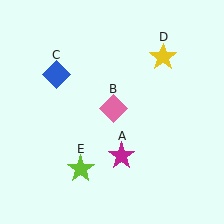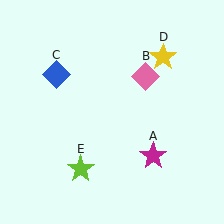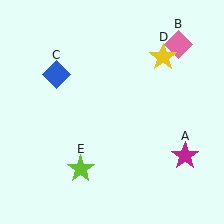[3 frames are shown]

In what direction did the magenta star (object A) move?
The magenta star (object A) moved right.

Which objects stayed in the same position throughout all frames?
Blue diamond (object C) and yellow star (object D) and lime star (object E) remained stationary.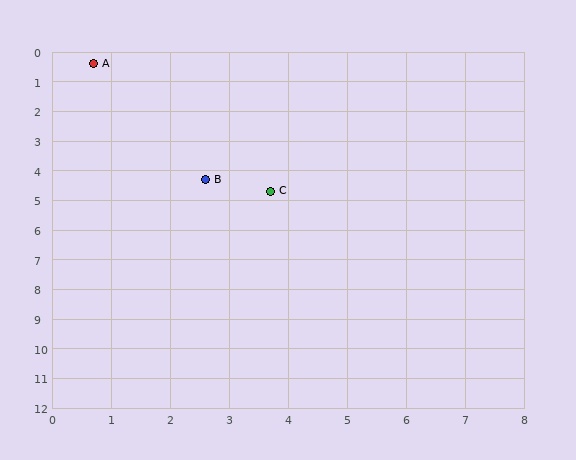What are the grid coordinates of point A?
Point A is at approximately (0.7, 0.4).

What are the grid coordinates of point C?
Point C is at approximately (3.7, 4.7).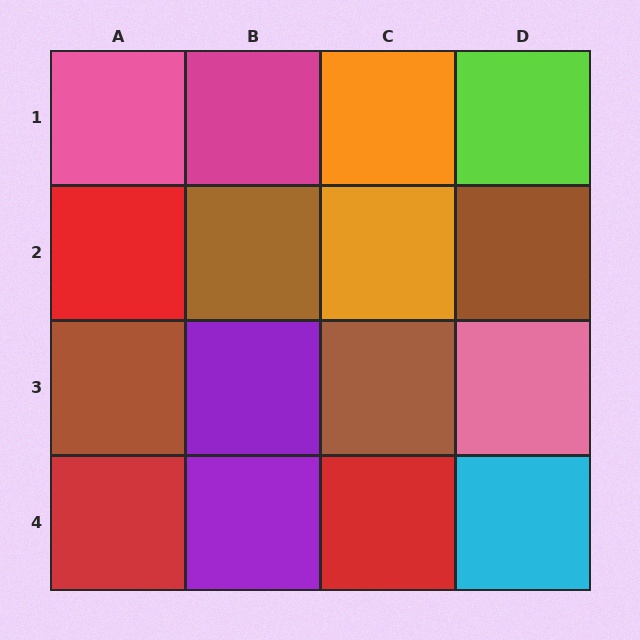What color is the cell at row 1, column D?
Lime.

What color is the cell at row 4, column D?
Cyan.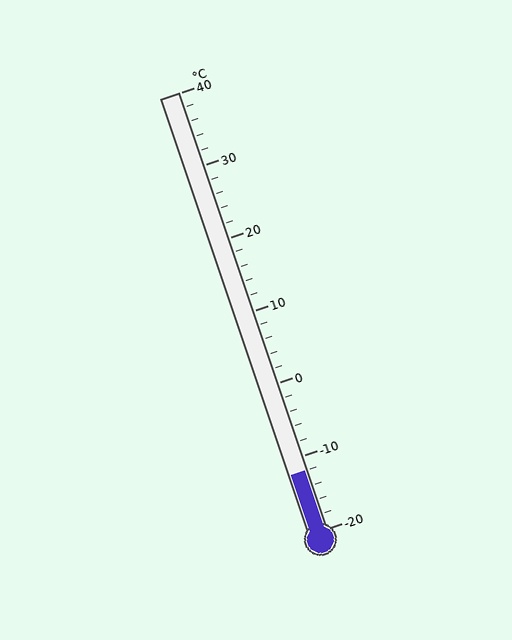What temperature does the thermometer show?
The thermometer shows approximately -12°C.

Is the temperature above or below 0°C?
The temperature is below 0°C.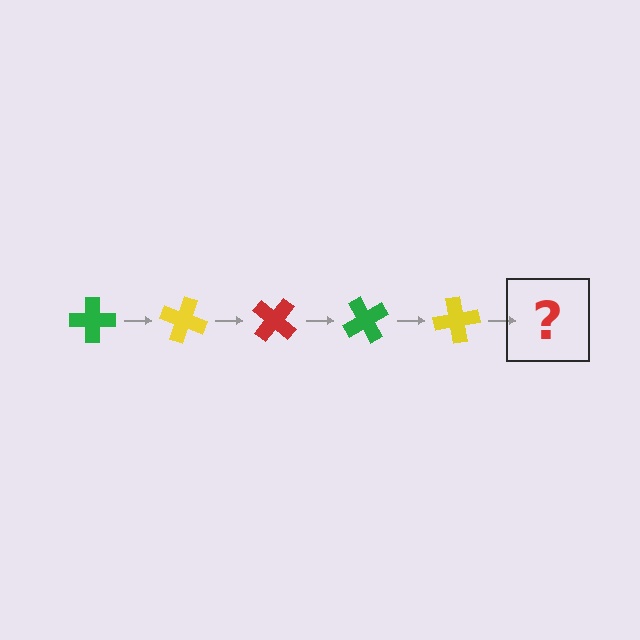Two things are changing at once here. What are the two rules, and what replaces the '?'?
The two rules are that it rotates 20 degrees each step and the color cycles through green, yellow, and red. The '?' should be a red cross, rotated 100 degrees from the start.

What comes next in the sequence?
The next element should be a red cross, rotated 100 degrees from the start.